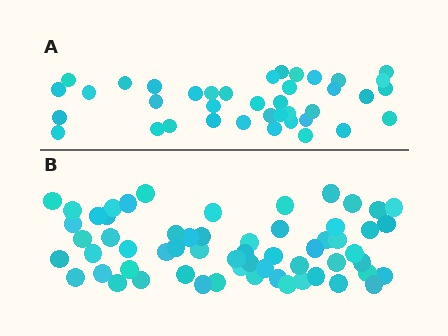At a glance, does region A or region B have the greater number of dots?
Region B (the bottom region) has more dots.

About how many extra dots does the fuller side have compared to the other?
Region B has approximately 20 more dots than region A.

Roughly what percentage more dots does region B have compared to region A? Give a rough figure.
About 55% more.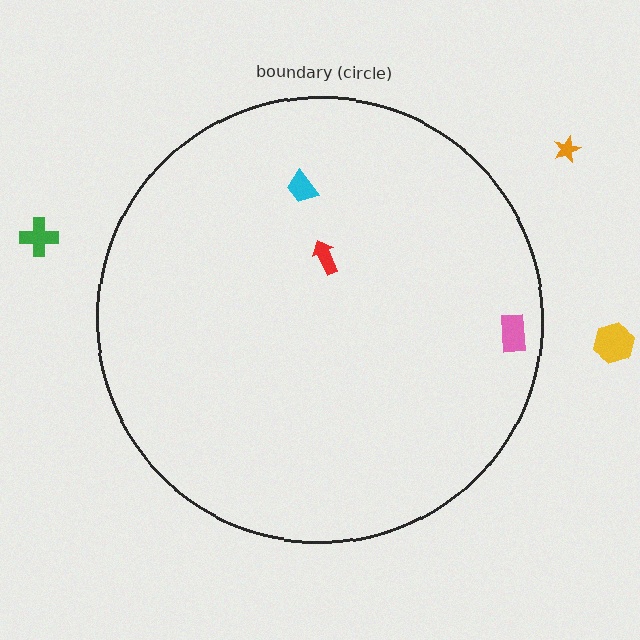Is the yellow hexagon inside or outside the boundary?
Outside.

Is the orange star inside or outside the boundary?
Outside.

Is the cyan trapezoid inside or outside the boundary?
Inside.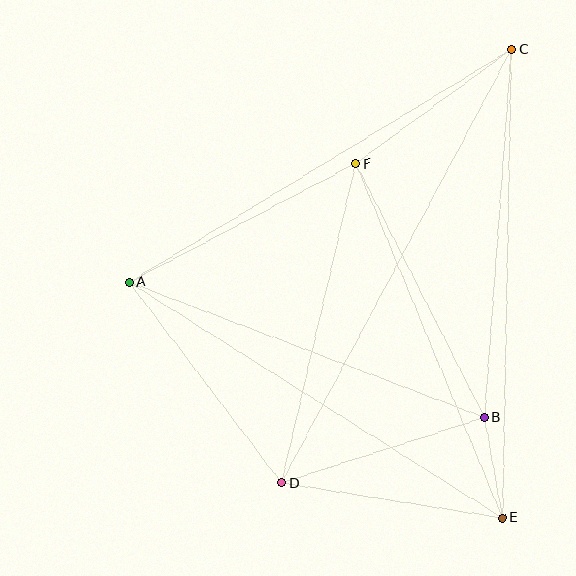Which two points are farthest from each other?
Points C and D are farthest from each other.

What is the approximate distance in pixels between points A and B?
The distance between A and B is approximately 380 pixels.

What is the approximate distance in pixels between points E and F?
The distance between E and F is approximately 383 pixels.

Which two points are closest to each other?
Points B and E are closest to each other.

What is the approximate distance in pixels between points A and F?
The distance between A and F is approximately 256 pixels.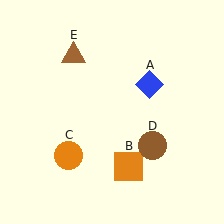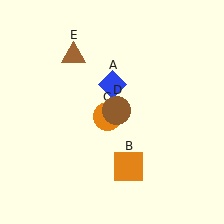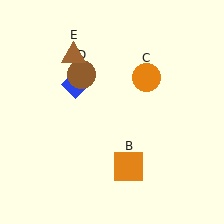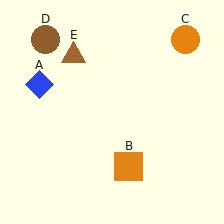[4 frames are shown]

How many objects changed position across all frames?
3 objects changed position: blue diamond (object A), orange circle (object C), brown circle (object D).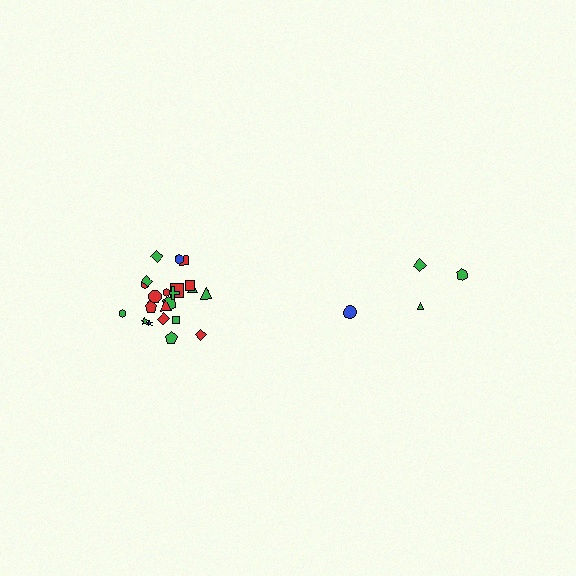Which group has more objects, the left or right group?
The left group.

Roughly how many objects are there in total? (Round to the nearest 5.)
Roughly 25 objects in total.